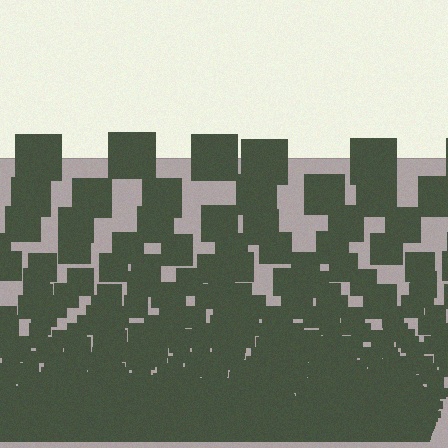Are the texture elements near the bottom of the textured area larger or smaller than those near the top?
Smaller. The gradient is inverted — elements near the bottom are smaller and denser.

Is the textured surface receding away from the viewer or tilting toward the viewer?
The surface appears to tilt toward the viewer. Texture elements get larger and sparser toward the top.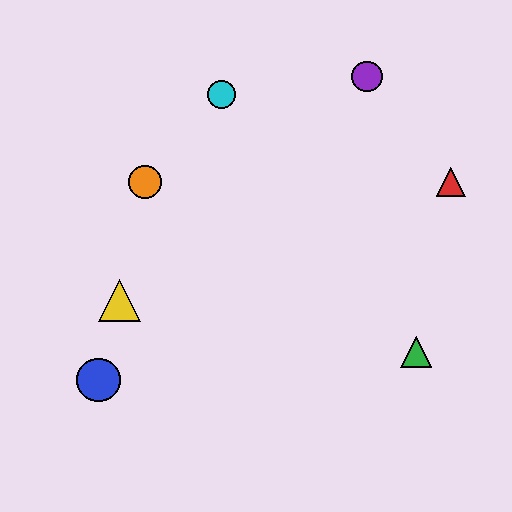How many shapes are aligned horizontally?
2 shapes (the red triangle, the orange circle) are aligned horizontally.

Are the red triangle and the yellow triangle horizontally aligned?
No, the red triangle is at y≈182 and the yellow triangle is at y≈300.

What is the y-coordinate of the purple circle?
The purple circle is at y≈77.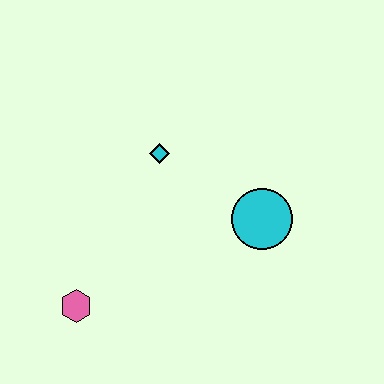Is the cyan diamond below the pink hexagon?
No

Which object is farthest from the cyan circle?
The pink hexagon is farthest from the cyan circle.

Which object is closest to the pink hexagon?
The cyan diamond is closest to the pink hexagon.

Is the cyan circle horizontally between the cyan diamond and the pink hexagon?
No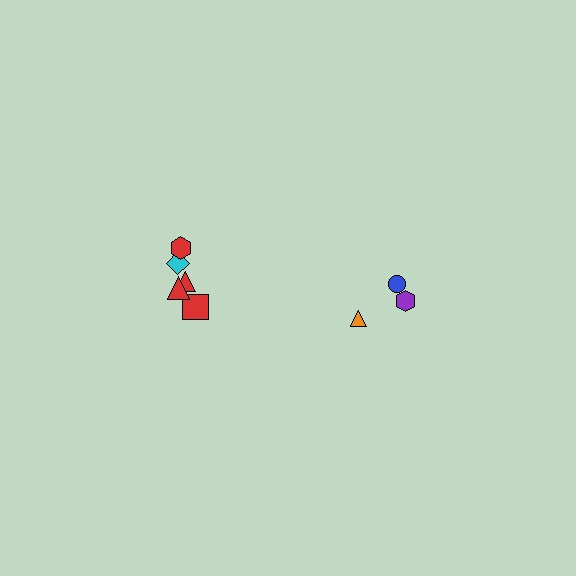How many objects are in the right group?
There are 3 objects.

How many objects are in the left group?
There are 5 objects.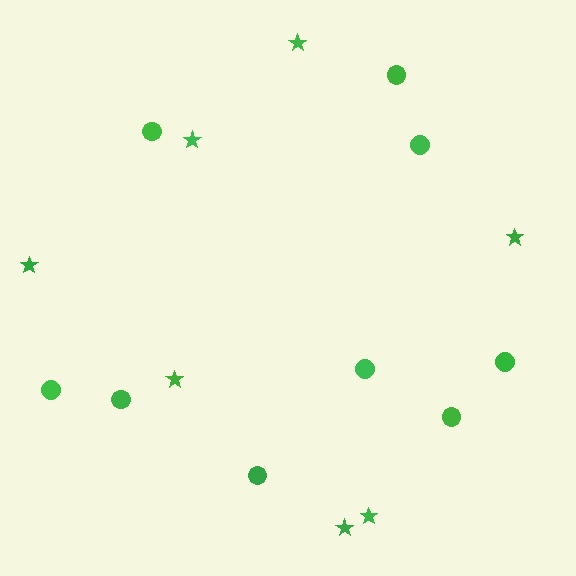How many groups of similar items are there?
There are 2 groups: one group of stars (7) and one group of circles (9).